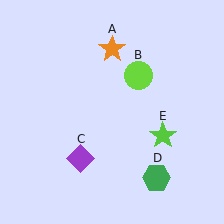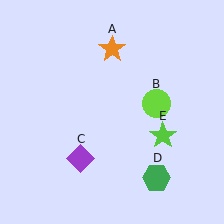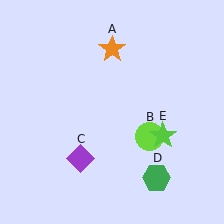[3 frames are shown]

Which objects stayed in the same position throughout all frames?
Orange star (object A) and purple diamond (object C) and green hexagon (object D) and lime star (object E) remained stationary.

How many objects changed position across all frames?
1 object changed position: lime circle (object B).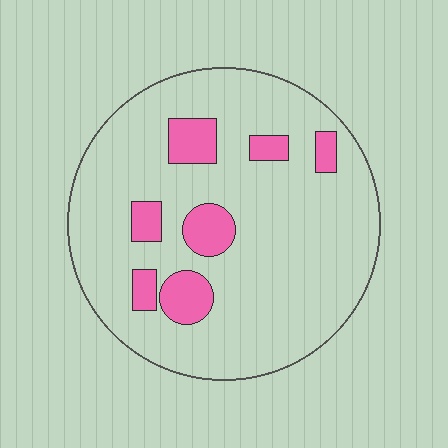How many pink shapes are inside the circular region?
7.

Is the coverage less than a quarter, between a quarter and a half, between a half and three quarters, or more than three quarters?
Less than a quarter.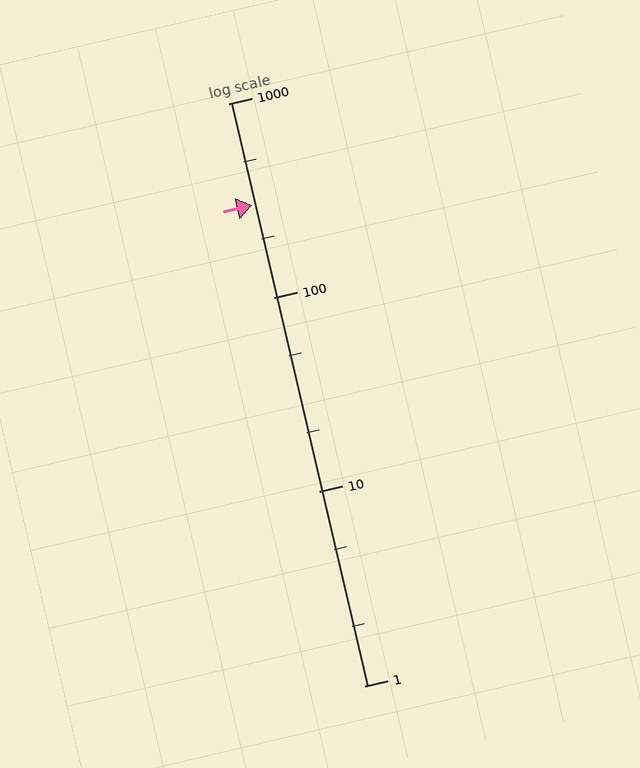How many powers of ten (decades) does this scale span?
The scale spans 3 decades, from 1 to 1000.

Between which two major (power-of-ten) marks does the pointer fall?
The pointer is between 100 and 1000.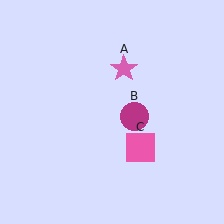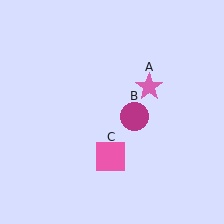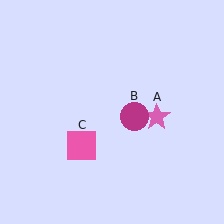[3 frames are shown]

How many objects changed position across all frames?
2 objects changed position: pink star (object A), pink square (object C).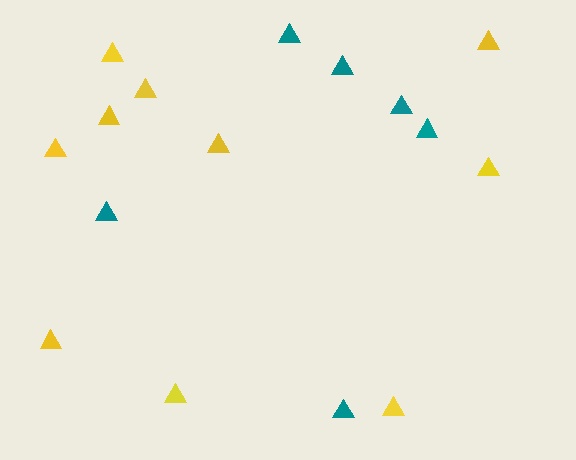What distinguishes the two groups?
There are 2 groups: one group of teal triangles (6) and one group of yellow triangles (10).